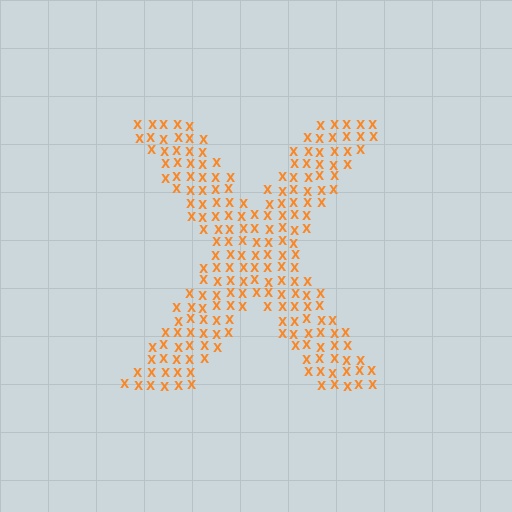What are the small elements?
The small elements are letter X's.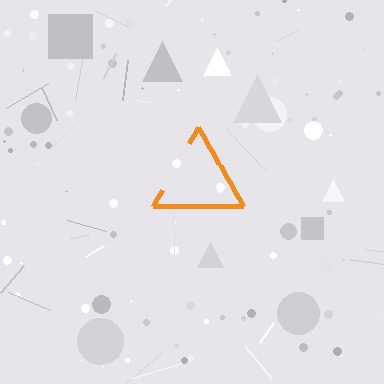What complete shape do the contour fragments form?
The contour fragments form a triangle.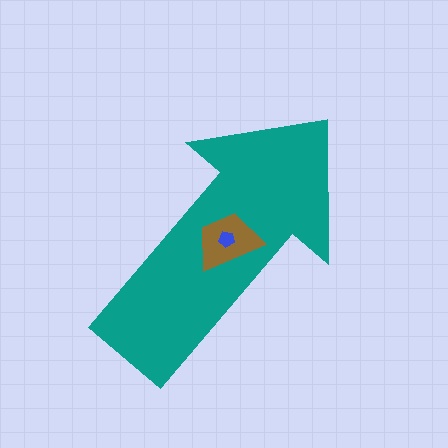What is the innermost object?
The blue pentagon.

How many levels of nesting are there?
3.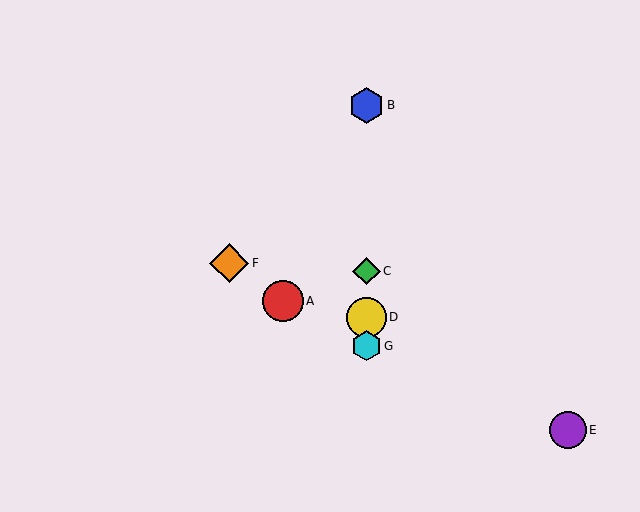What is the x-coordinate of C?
Object C is at x≈366.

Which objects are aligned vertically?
Objects B, C, D, G are aligned vertically.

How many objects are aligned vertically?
4 objects (B, C, D, G) are aligned vertically.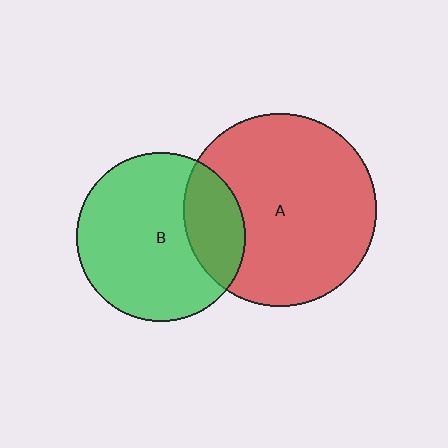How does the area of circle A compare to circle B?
Approximately 1.3 times.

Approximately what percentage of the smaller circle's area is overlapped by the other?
Approximately 25%.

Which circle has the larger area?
Circle A (red).